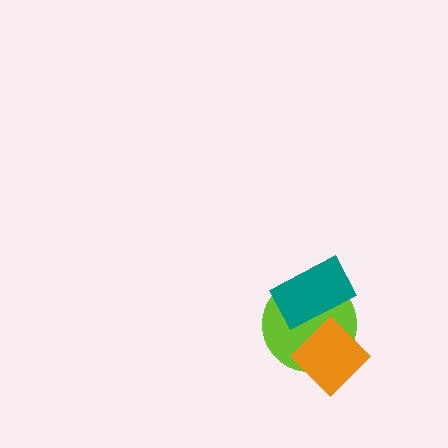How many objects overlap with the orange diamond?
2 objects overlap with the orange diamond.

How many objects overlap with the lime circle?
2 objects overlap with the lime circle.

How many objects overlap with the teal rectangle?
2 objects overlap with the teal rectangle.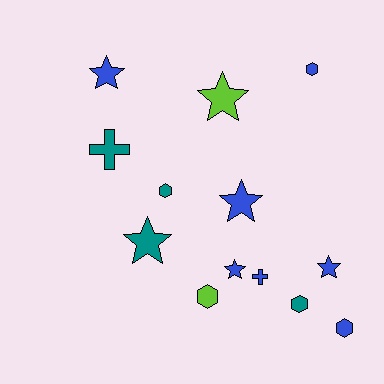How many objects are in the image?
There are 13 objects.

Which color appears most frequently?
Blue, with 7 objects.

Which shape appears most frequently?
Star, with 6 objects.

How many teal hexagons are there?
There are 2 teal hexagons.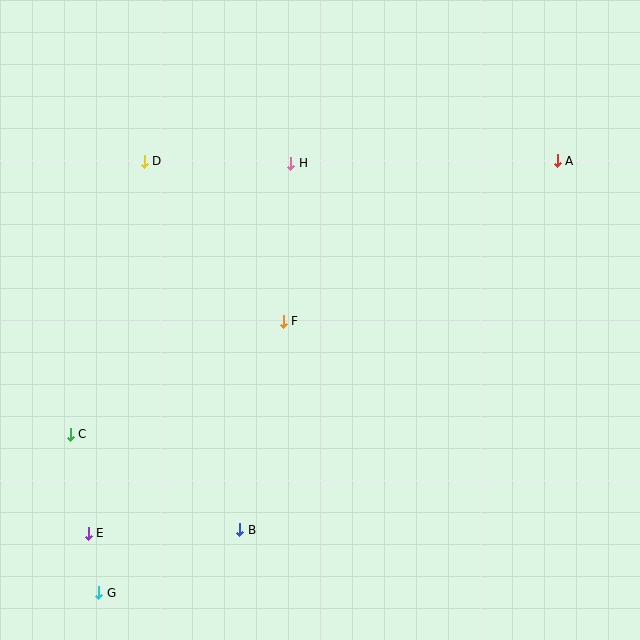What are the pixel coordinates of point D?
Point D is at (144, 161).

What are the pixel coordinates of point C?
Point C is at (70, 434).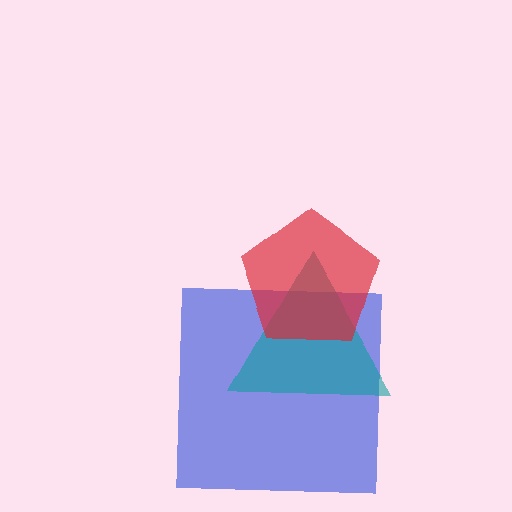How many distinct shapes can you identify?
There are 3 distinct shapes: a blue square, a teal triangle, a red pentagon.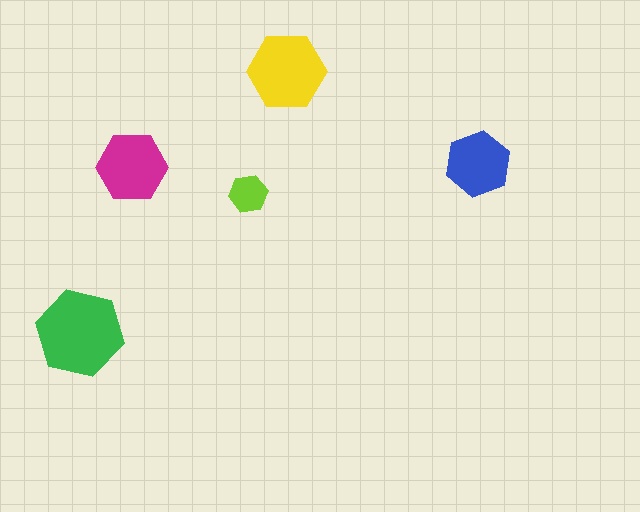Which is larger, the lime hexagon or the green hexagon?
The green one.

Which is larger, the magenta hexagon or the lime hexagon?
The magenta one.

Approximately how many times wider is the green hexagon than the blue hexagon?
About 1.5 times wider.